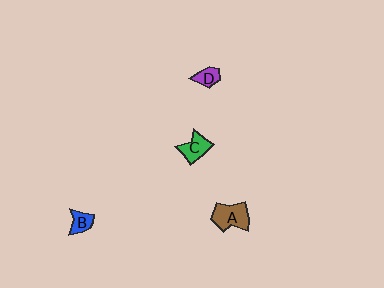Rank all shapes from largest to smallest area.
From largest to smallest: A (brown), C (green), B (blue), D (purple).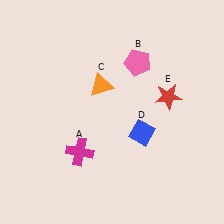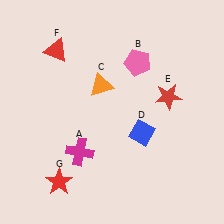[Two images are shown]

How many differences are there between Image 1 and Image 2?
There are 2 differences between the two images.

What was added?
A red triangle (F), a red star (G) were added in Image 2.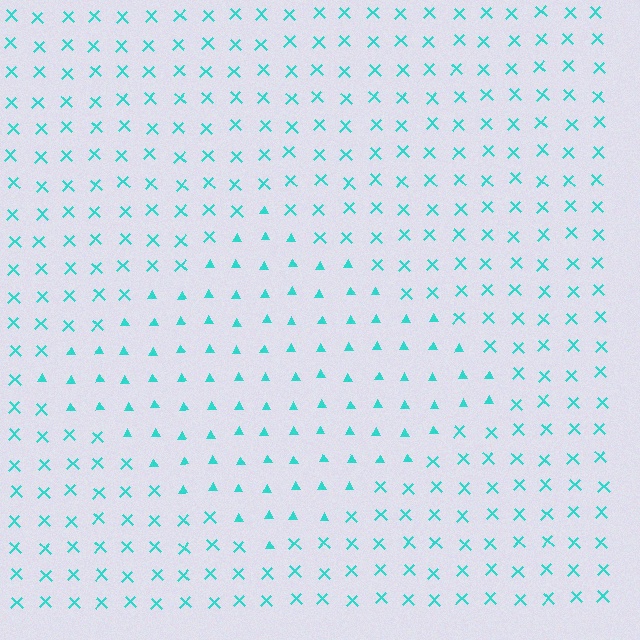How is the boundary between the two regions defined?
The boundary is defined by a change in element shape: triangles inside vs. X marks outside. All elements share the same color and spacing.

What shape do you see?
I see a diamond.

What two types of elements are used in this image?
The image uses triangles inside the diamond region and X marks outside it.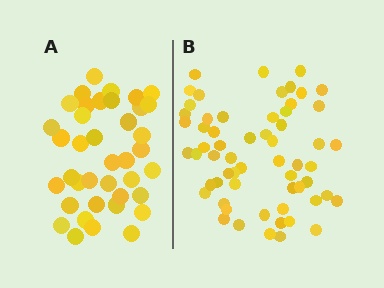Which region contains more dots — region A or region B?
Region B (the right region) has more dots.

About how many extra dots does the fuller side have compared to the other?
Region B has approximately 20 more dots than region A.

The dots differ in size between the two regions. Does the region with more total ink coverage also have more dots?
No. Region A has more total ink coverage because its dots are larger, but region B actually contains more individual dots. Total area can be misleading — the number of items is what matters here.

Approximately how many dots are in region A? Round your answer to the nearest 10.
About 40 dots. (The exact count is 39, which rounds to 40.)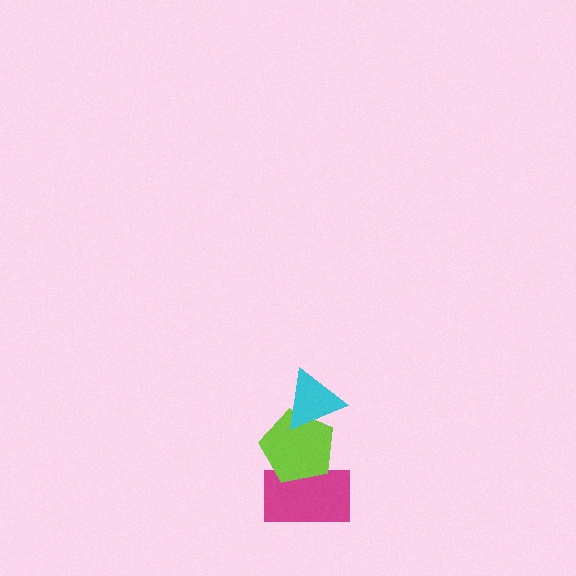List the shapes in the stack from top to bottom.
From top to bottom: the cyan triangle, the lime pentagon, the magenta rectangle.